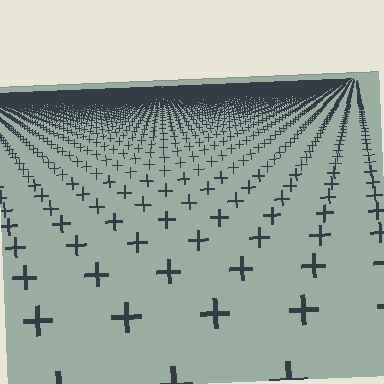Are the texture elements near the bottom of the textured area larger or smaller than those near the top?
Larger. Near the bottom, elements are closer to the viewer and appear at a bigger on-screen size.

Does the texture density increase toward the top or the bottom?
Density increases toward the top.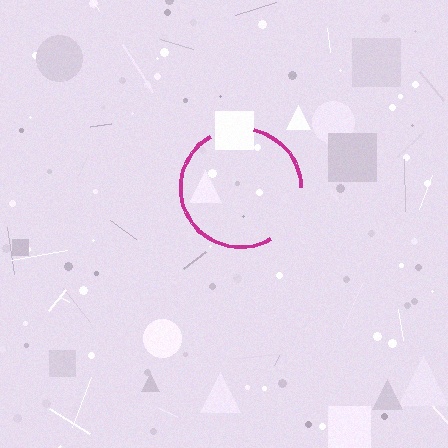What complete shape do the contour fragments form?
The contour fragments form a circle.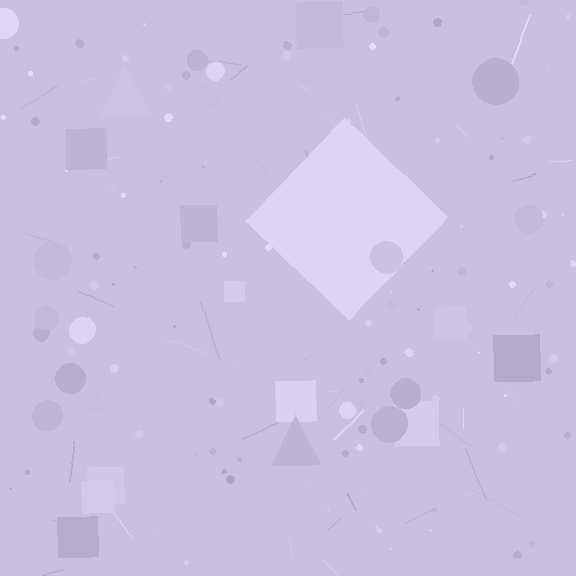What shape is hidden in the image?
A diamond is hidden in the image.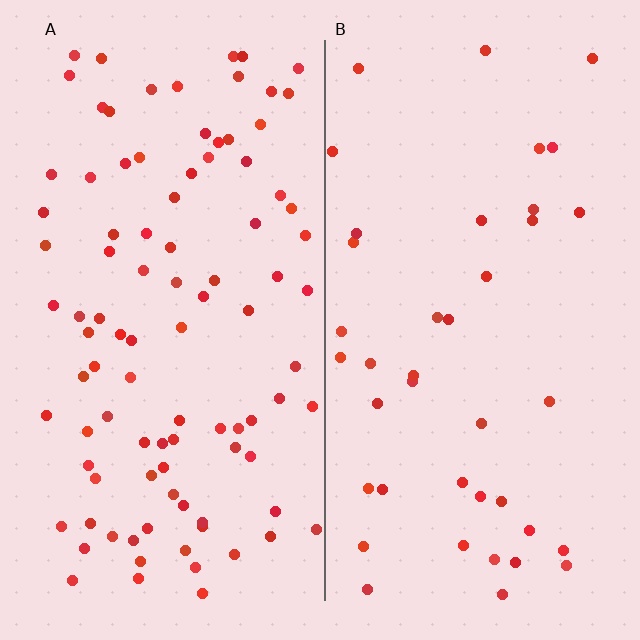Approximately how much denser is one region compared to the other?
Approximately 2.4× — region A over region B.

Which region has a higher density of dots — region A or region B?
A (the left).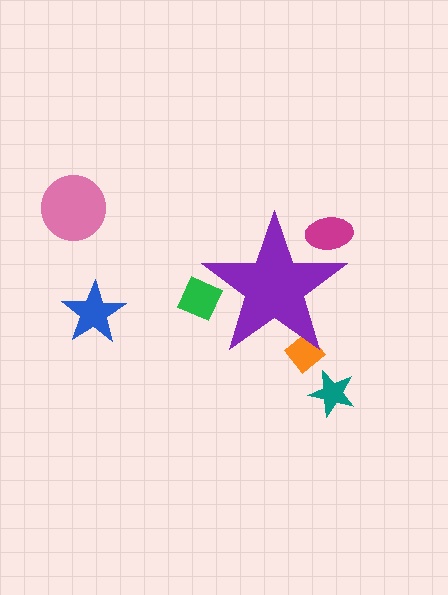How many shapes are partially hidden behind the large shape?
3 shapes are partially hidden.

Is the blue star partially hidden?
No, the blue star is fully visible.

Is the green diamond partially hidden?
Yes, the green diamond is partially hidden behind the purple star.